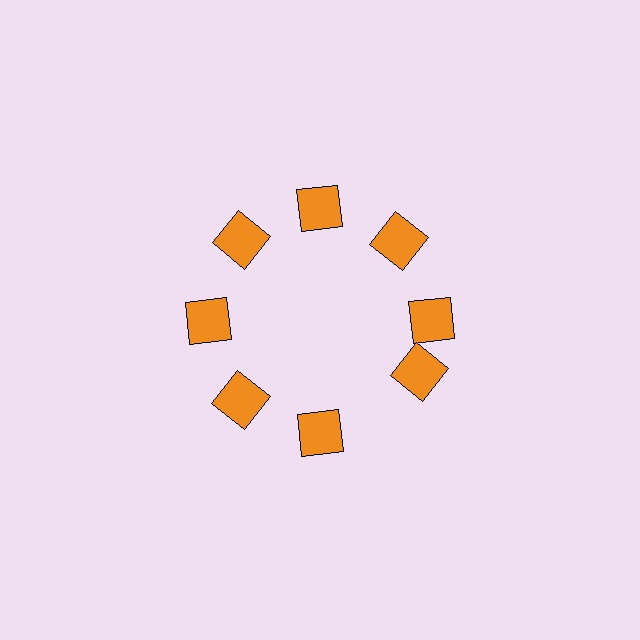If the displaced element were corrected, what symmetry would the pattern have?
It would have 8-fold rotational symmetry — the pattern would map onto itself every 45 degrees.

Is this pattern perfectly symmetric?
No. The 8 orange squares are arranged in a ring, but one element near the 4 o'clock position is rotated out of alignment along the ring, breaking the 8-fold rotational symmetry.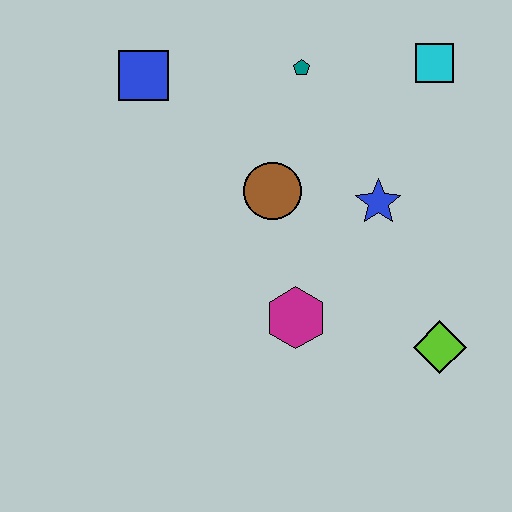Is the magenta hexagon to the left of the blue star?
Yes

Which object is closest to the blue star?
The brown circle is closest to the blue star.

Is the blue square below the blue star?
No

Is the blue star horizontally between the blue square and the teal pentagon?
No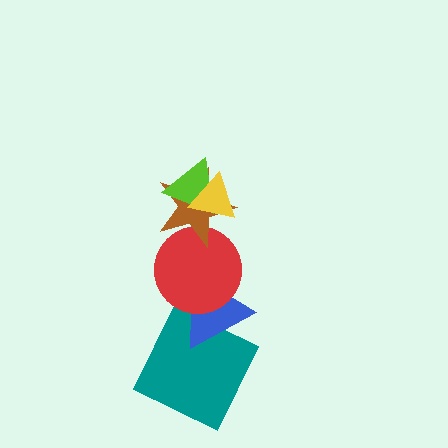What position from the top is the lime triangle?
The lime triangle is 2nd from the top.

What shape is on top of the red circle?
The brown star is on top of the red circle.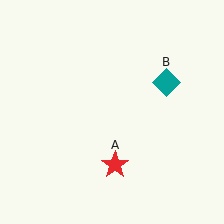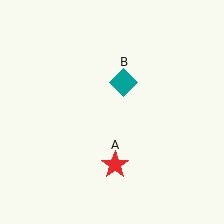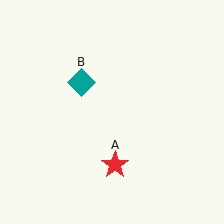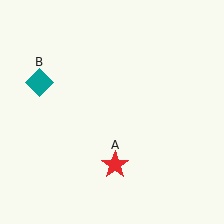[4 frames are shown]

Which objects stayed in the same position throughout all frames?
Red star (object A) remained stationary.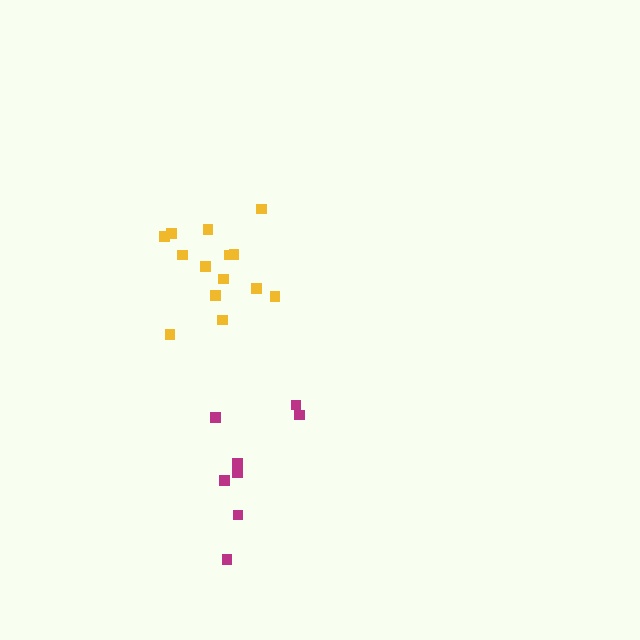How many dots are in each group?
Group 1: 14 dots, Group 2: 8 dots (22 total).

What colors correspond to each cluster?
The clusters are colored: yellow, magenta.